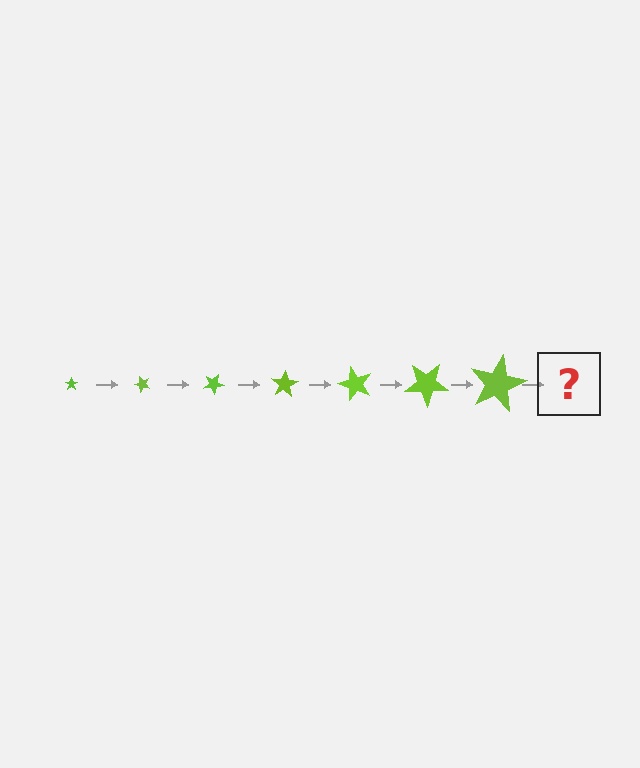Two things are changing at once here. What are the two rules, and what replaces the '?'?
The two rules are that the star grows larger each step and it rotates 50 degrees each step. The '?' should be a star, larger than the previous one and rotated 350 degrees from the start.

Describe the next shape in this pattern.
It should be a star, larger than the previous one and rotated 350 degrees from the start.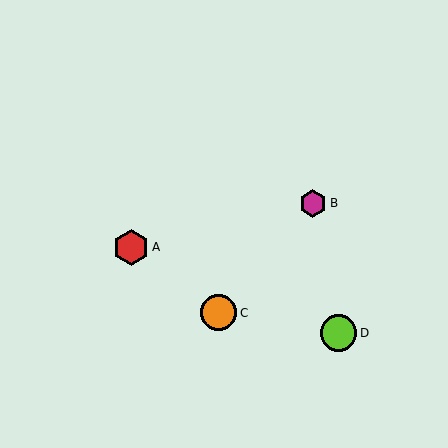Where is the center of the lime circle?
The center of the lime circle is at (338, 333).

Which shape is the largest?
The lime circle (labeled D) is the largest.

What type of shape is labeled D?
Shape D is a lime circle.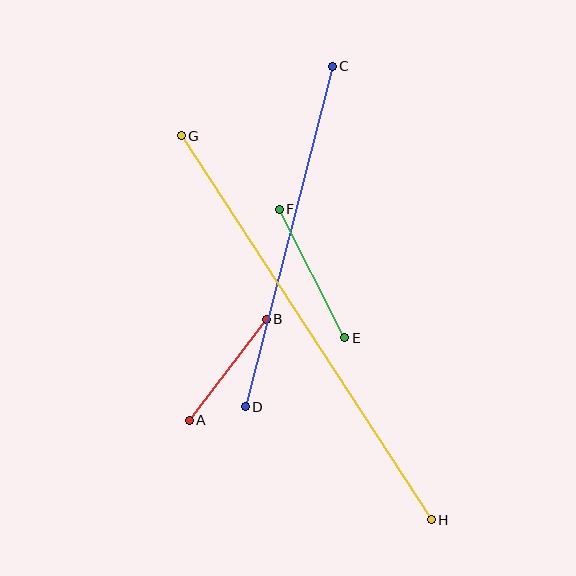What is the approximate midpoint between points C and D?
The midpoint is at approximately (289, 236) pixels.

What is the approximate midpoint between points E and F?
The midpoint is at approximately (312, 273) pixels.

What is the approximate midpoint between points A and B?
The midpoint is at approximately (228, 370) pixels.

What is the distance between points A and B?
The distance is approximately 127 pixels.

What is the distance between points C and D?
The distance is approximately 351 pixels.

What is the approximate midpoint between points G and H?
The midpoint is at approximately (306, 328) pixels.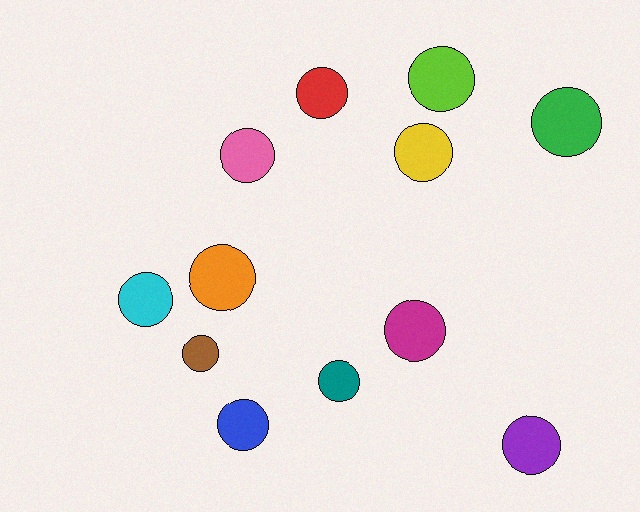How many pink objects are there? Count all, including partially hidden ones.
There is 1 pink object.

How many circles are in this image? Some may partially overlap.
There are 12 circles.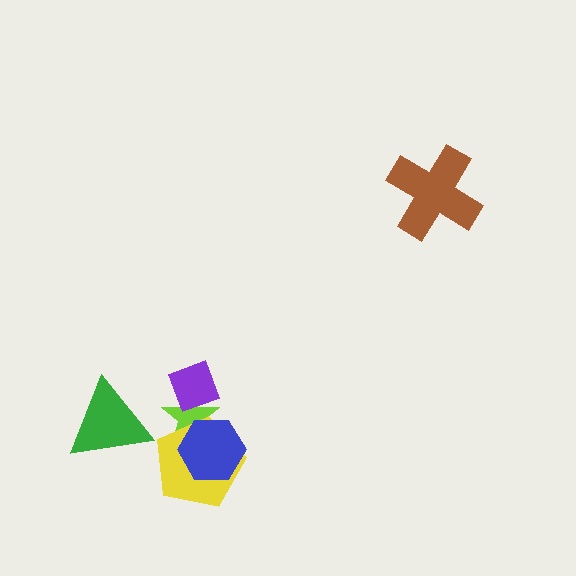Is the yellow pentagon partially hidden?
Yes, it is partially covered by another shape.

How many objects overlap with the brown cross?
0 objects overlap with the brown cross.